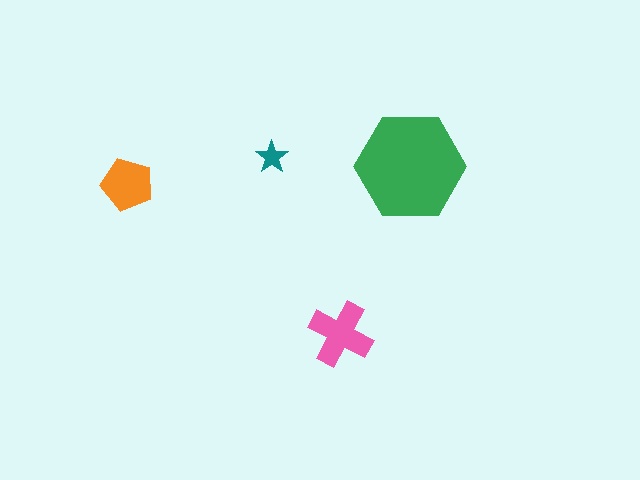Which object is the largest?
The green hexagon.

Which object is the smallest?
The teal star.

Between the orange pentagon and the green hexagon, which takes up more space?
The green hexagon.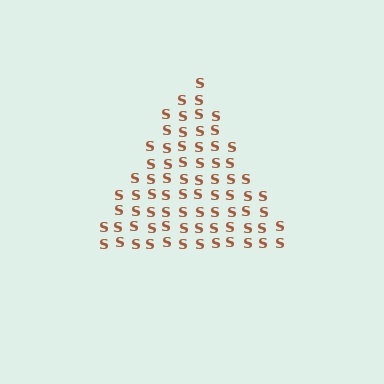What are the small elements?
The small elements are letter S's.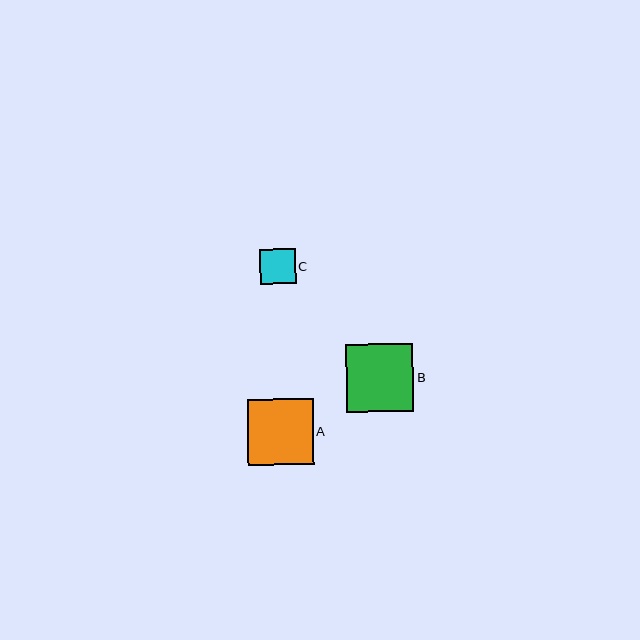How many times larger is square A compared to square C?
Square A is approximately 1.8 times the size of square C.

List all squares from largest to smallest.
From largest to smallest: B, A, C.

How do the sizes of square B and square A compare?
Square B and square A are approximately the same size.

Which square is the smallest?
Square C is the smallest with a size of approximately 36 pixels.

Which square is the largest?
Square B is the largest with a size of approximately 68 pixels.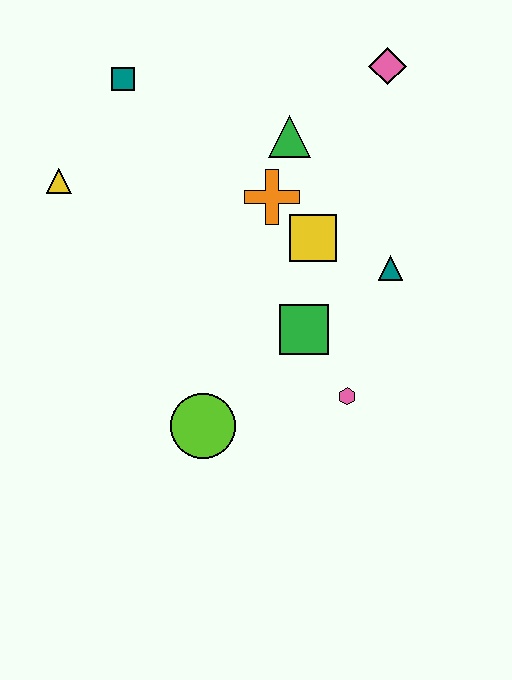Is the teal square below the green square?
No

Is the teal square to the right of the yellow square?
No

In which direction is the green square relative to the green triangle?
The green square is below the green triangle.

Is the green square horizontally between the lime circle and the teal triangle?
Yes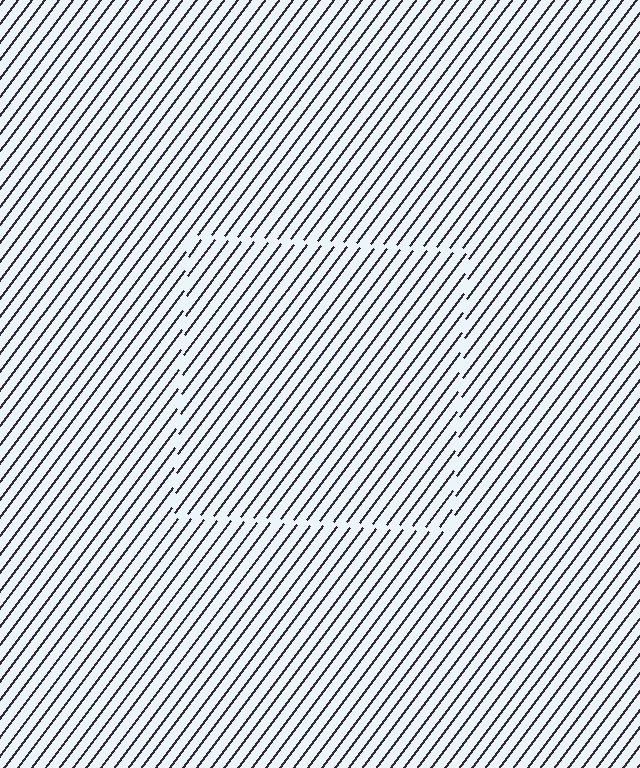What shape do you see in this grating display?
An illusory square. The interior of the shape contains the same grating, shifted by half a period — the contour is defined by the phase discontinuity where line-ends from the inner and outer gratings abut.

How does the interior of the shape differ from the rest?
The interior of the shape contains the same grating, shifted by half a period — the contour is defined by the phase discontinuity where line-ends from the inner and outer gratings abut.